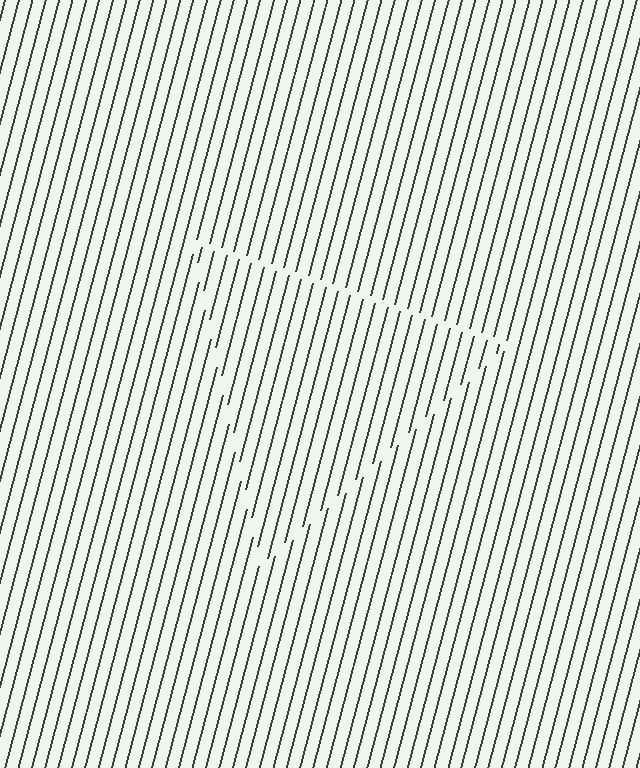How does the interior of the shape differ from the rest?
The interior of the shape contains the same grating, shifted by half a period — the contour is defined by the phase discontinuity where line-ends from the inner and outer gratings abut.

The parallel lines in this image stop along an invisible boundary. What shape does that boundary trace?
An illusory triangle. The interior of the shape contains the same grating, shifted by half a period — the contour is defined by the phase discontinuity where line-ends from the inner and outer gratings abut.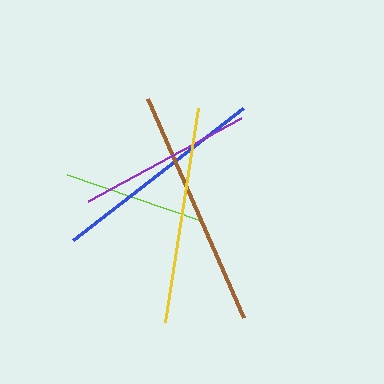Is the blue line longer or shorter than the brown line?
The brown line is longer than the blue line.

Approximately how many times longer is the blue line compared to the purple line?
The blue line is approximately 1.2 times the length of the purple line.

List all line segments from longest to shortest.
From longest to shortest: brown, yellow, blue, purple, lime.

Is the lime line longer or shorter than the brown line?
The brown line is longer than the lime line.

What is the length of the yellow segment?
The yellow segment is approximately 216 pixels long.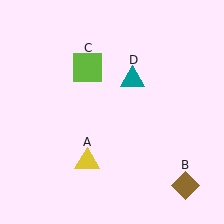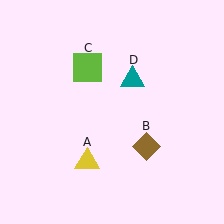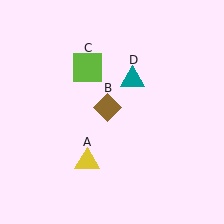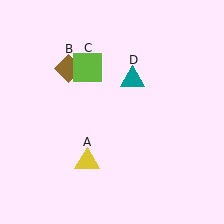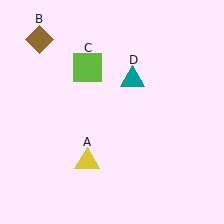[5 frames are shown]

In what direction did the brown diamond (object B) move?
The brown diamond (object B) moved up and to the left.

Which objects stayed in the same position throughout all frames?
Yellow triangle (object A) and lime square (object C) and teal triangle (object D) remained stationary.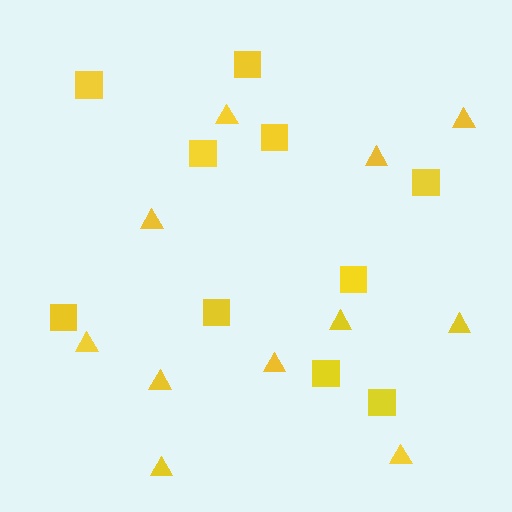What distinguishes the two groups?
There are 2 groups: one group of triangles (11) and one group of squares (10).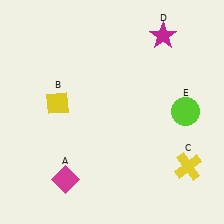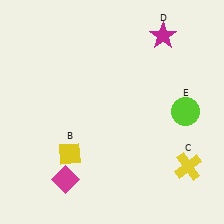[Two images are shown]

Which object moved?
The yellow diamond (B) moved down.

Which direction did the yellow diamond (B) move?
The yellow diamond (B) moved down.